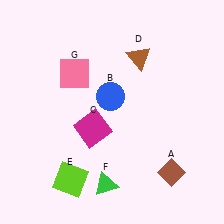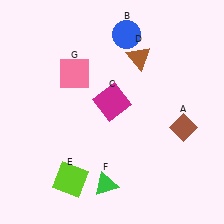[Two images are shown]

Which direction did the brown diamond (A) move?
The brown diamond (A) moved up.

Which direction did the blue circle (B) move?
The blue circle (B) moved up.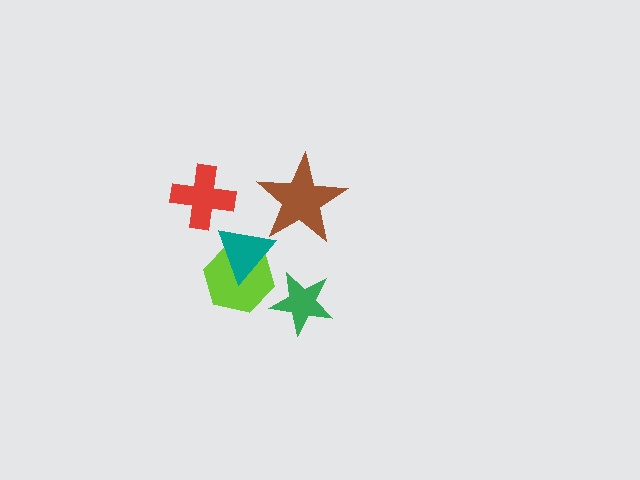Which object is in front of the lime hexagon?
The teal triangle is in front of the lime hexagon.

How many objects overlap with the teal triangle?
1 object overlaps with the teal triangle.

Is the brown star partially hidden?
No, no other shape covers it.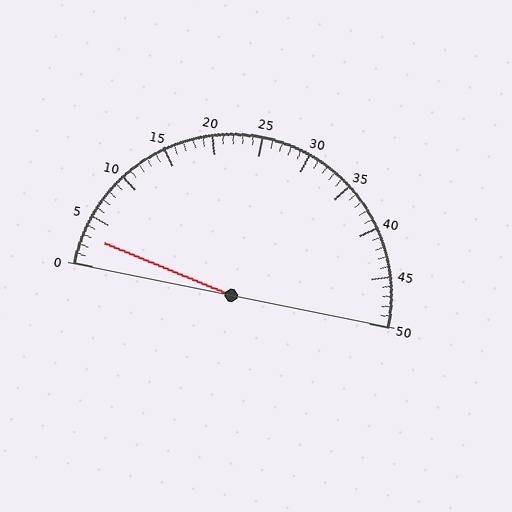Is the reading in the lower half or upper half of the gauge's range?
The reading is in the lower half of the range (0 to 50).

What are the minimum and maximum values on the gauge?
The gauge ranges from 0 to 50.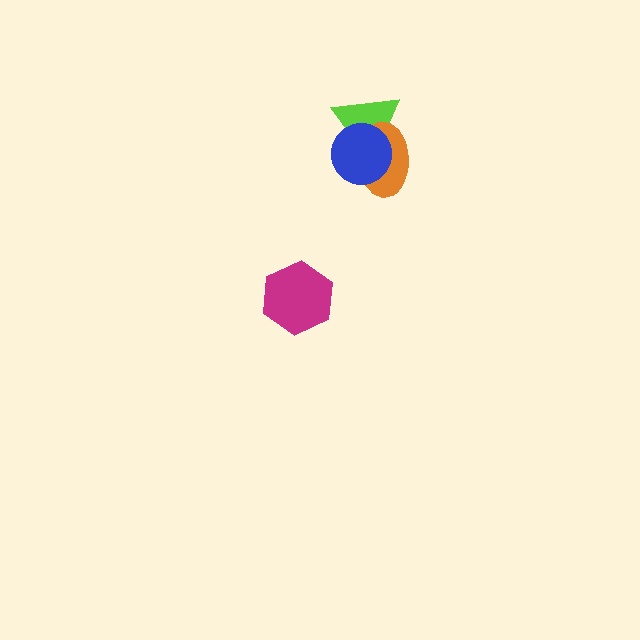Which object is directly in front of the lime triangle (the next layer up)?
The orange ellipse is directly in front of the lime triangle.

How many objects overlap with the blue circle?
2 objects overlap with the blue circle.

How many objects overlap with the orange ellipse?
2 objects overlap with the orange ellipse.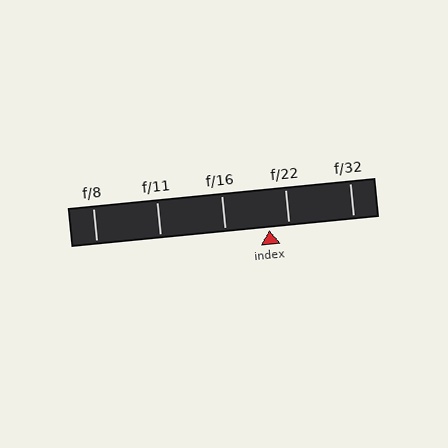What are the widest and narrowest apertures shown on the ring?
The widest aperture shown is f/8 and the narrowest is f/32.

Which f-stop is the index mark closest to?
The index mark is closest to f/22.